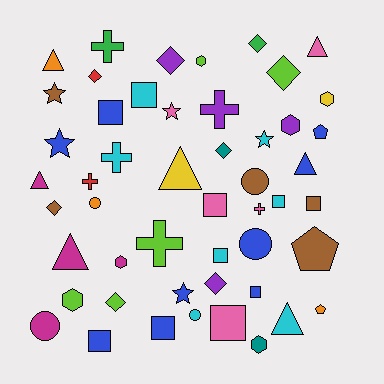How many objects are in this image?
There are 50 objects.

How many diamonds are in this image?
There are 8 diamonds.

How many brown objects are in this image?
There are 5 brown objects.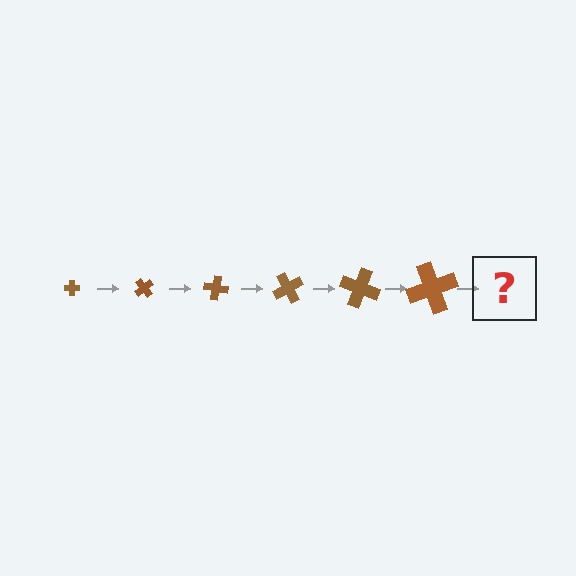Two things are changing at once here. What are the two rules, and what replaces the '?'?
The two rules are that the cross grows larger each step and it rotates 50 degrees each step. The '?' should be a cross, larger than the previous one and rotated 300 degrees from the start.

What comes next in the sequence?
The next element should be a cross, larger than the previous one and rotated 300 degrees from the start.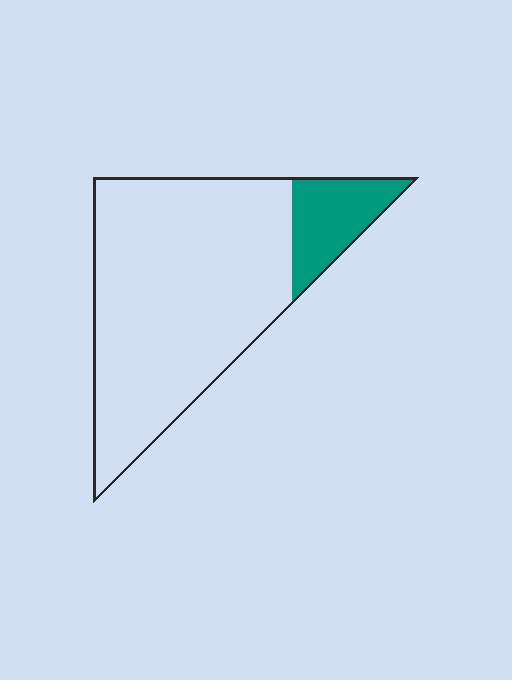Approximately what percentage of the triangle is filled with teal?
Approximately 15%.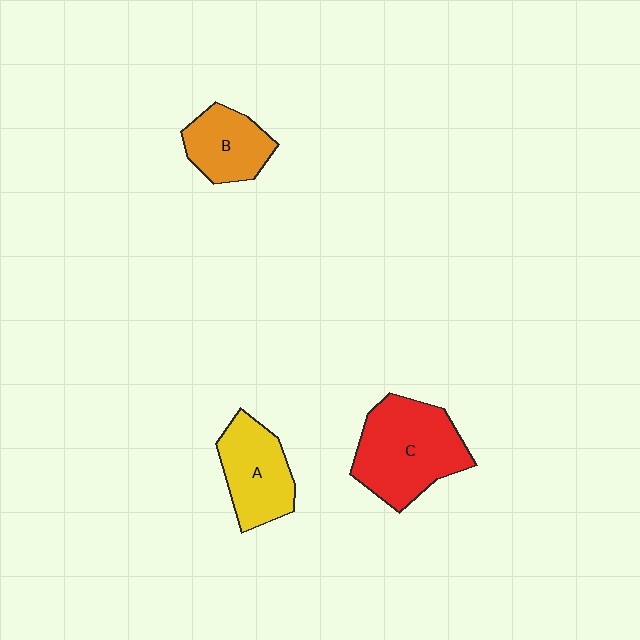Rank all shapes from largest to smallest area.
From largest to smallest: C (red), A (yellow), B (orange).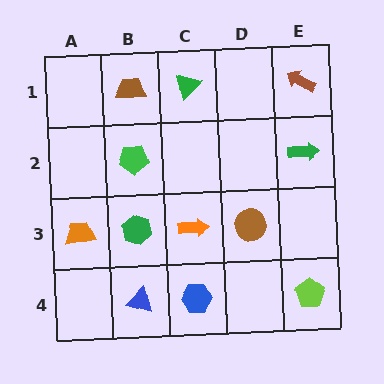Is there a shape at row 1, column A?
No, that cell is empty.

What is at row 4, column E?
A lime pentagon.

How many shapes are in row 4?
3 shapes.